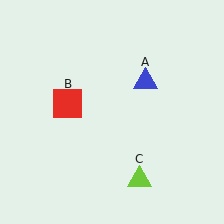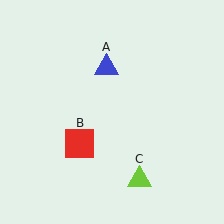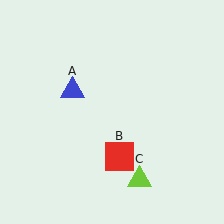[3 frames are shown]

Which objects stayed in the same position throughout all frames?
Lime triangle (object C) remained stationary.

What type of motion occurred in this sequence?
The blue triangle (object A), red square (object B) rotated counterclockwise around the center of the scene.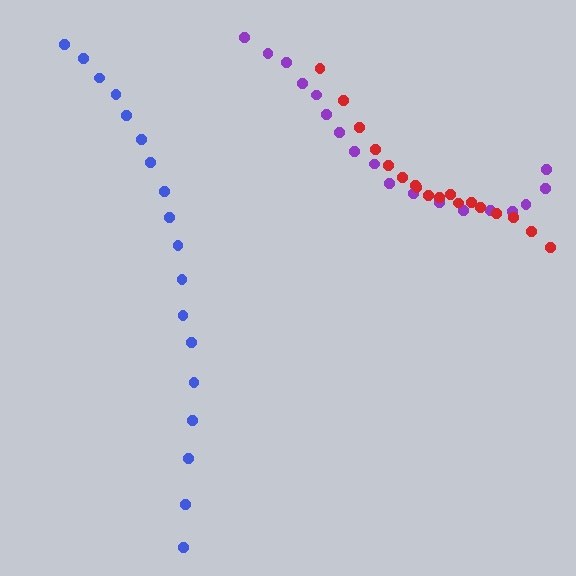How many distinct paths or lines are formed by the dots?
There are 3 distinct paths.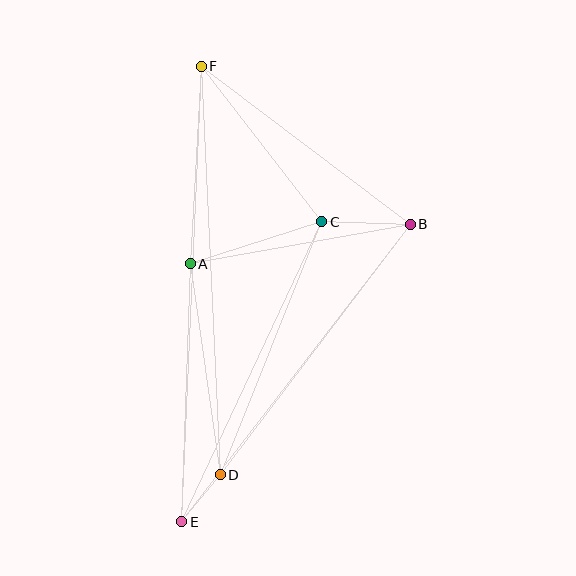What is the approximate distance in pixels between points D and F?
The distance between D and F is approximately 409 pixels.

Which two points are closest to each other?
Points D and E are closest to each other.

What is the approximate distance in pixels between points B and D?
The distance between B and D is approximately 314 pixels.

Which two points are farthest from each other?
Points E and F are farthest from each other.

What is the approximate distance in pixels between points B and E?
The distance between B and E is approximately 375 pixels.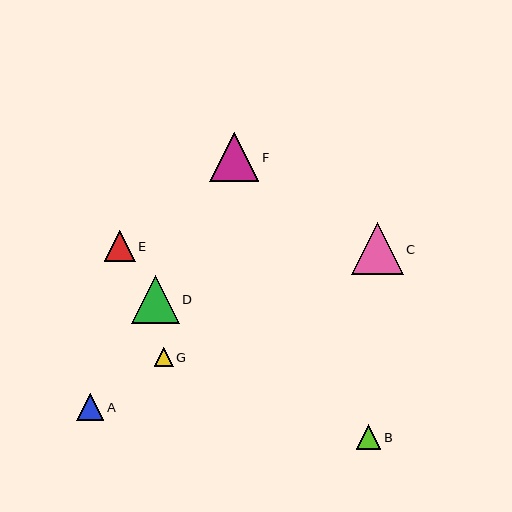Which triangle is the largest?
Triangle C is the largest with a size of approximately 52 pixels.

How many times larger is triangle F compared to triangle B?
Triangle F is approximately 2.0 times the size of triangle B.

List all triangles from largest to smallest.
From largest to smallest: C, F, D, E, A, B, G.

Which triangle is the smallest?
Triangle G is the smallest with a size of approximately 19 pixels.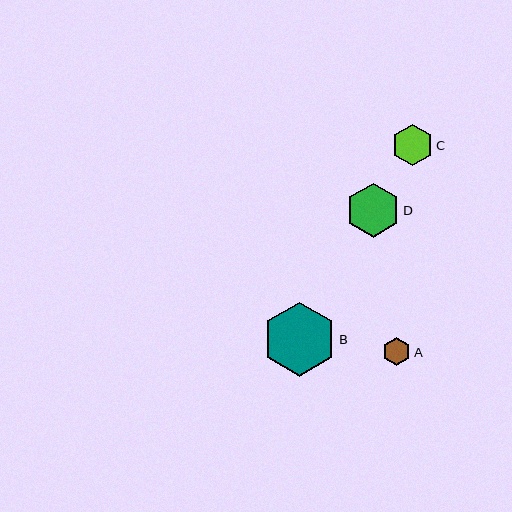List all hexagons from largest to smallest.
From largest to smallest: B, D, C, A.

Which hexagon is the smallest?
Hexagon A is the smallest with a size of approximately 28 pixels.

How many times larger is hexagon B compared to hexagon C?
Hexagon B is approximately 1.8 times the size of hexagon C.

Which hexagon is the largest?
Hexagon B is the largest with a size of approximately 74 pixels.